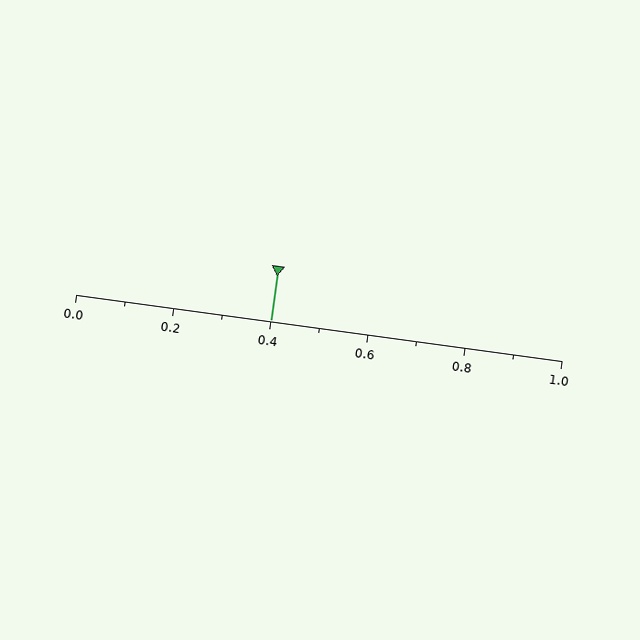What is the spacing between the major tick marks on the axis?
The major ticks are spaced 0.2 apart.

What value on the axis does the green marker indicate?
The marker indicates approximately 0.4.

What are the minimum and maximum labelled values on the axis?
The axis runs from 0.0 to 1.0.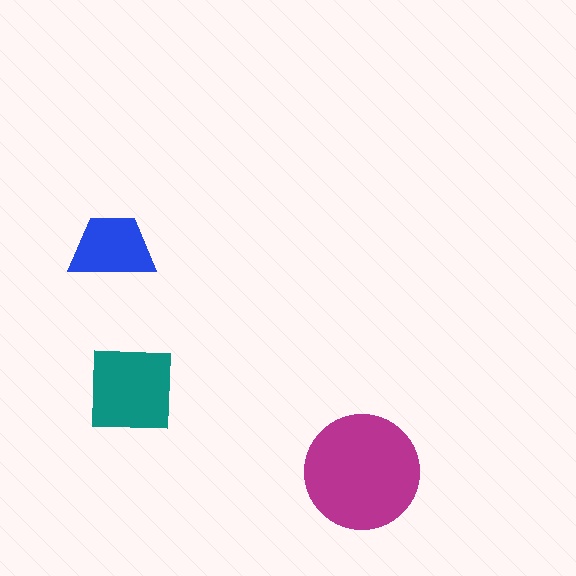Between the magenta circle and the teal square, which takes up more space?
The magenta circle.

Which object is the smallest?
The blue trapezoid.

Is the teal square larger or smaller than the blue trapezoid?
Larger.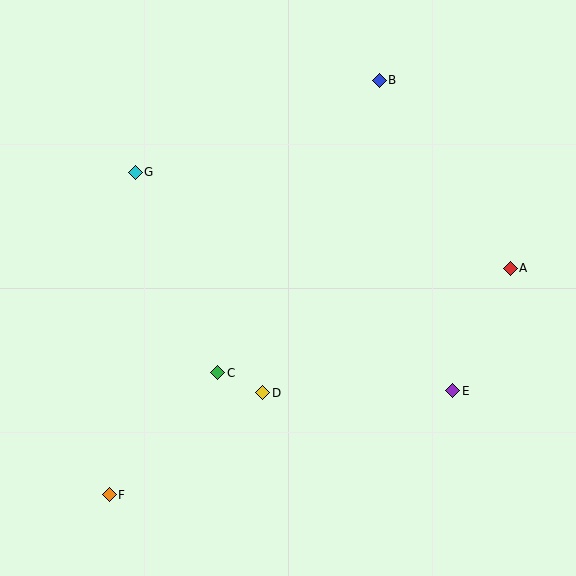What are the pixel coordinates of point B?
Point B is at (379, 80).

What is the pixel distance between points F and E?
The distance between F and E is 359 pixels.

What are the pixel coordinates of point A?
Point A is at (510, 268).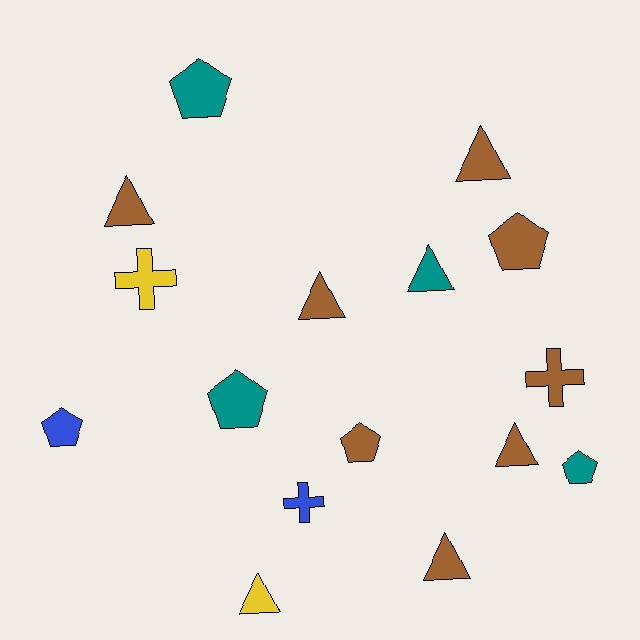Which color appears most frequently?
Brown, with 8 objects.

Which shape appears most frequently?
Triangle, with 7 objects.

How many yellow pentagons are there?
There are no yellow pentagons.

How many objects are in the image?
There are 16 objects.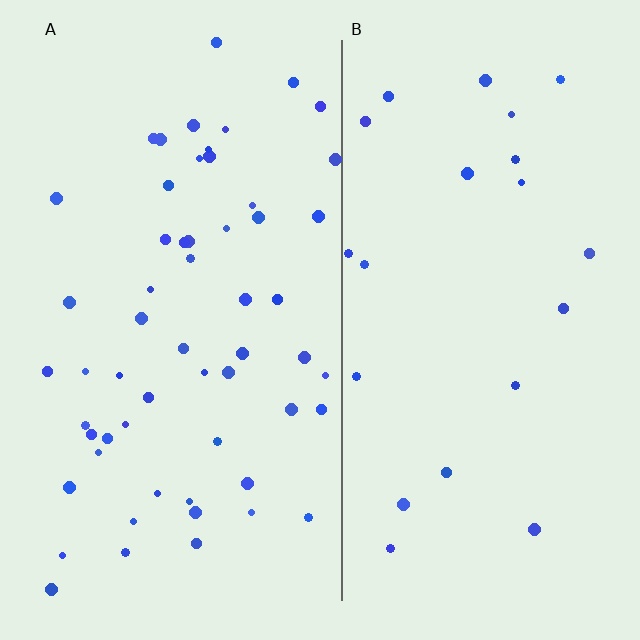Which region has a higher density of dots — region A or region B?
A (the left).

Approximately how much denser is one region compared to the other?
Approximately 2.7× — region A over region B.